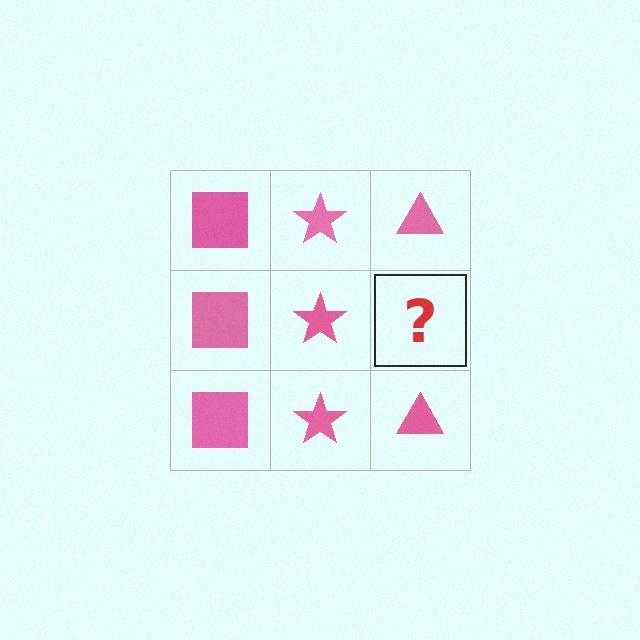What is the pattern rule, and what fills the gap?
The rule is that each column has a consistent shape. The gap should be filled with a pink triangle.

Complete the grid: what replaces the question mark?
The question mark should be replaced with a pink triangle.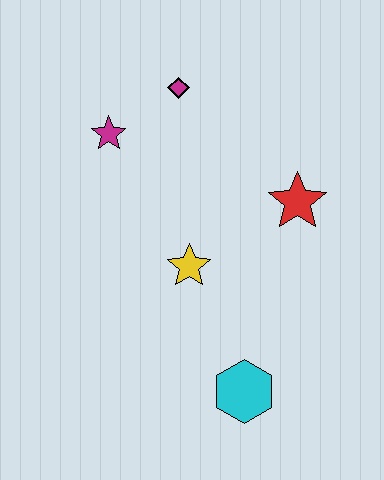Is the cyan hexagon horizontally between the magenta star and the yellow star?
No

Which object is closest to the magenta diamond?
The magenta star is closest to the magenta diamond.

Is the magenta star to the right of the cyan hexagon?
No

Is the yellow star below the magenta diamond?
Yes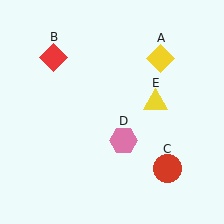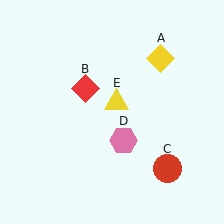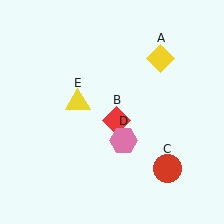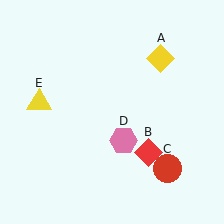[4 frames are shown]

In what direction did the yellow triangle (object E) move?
The yellow triangle (object E) moved left.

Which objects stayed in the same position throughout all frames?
Yellow diamond (object A) and red circle (object C) and pink hexagon (object D) remained stationary.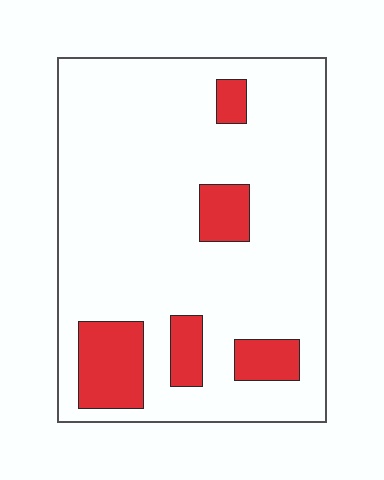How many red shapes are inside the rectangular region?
5.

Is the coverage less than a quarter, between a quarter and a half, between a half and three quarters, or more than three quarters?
Less than a quarter.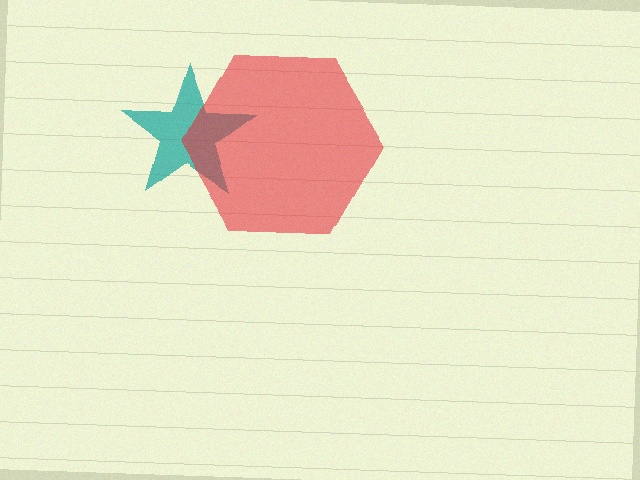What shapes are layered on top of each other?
The layered shapes are: a teal star, a red hexagon.